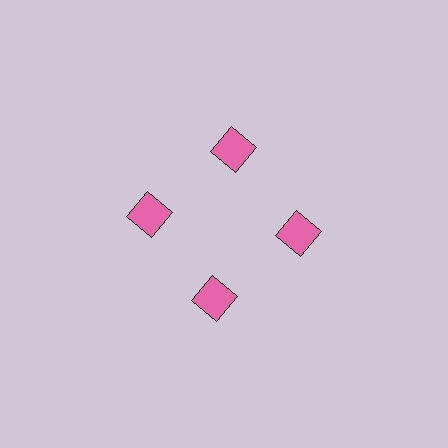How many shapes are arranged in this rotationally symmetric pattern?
There are 4 shapes, arranged in 4 groups of 1.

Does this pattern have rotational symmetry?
Yes, this pattern has 4-fold rotational symmetry. It looks the same after rotating 90 degrees around the center.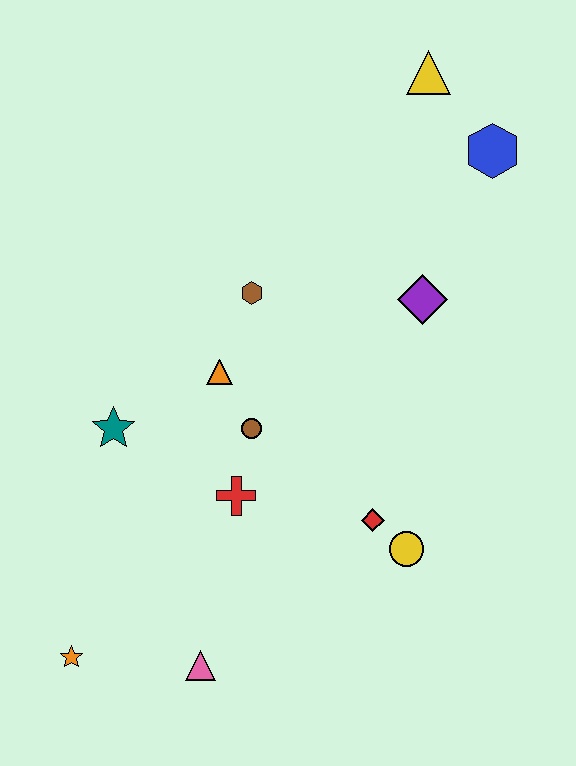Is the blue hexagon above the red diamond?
Yes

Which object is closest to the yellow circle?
The red diamond is closest to the yellow circle.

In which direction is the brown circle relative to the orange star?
The brown circle is above the orange star.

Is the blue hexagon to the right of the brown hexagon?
Yes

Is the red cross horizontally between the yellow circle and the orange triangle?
Yes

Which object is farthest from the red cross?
The yellow triangle is farthest from the red cross.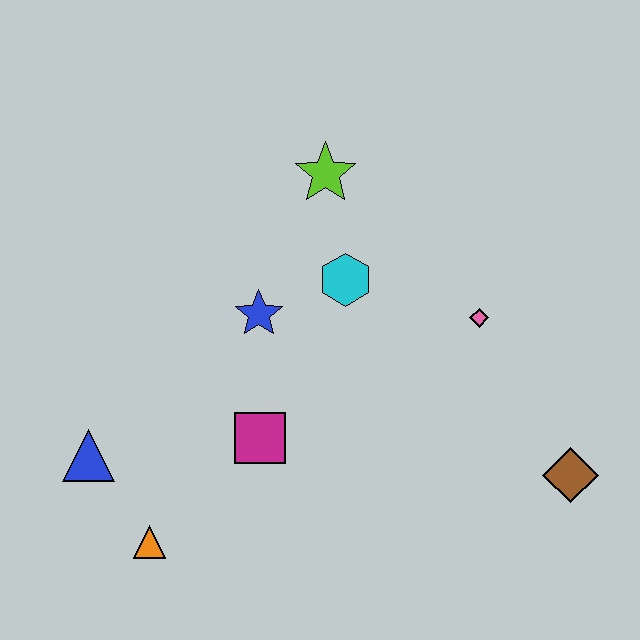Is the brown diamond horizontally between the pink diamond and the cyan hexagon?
No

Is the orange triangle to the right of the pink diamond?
No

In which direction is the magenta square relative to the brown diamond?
The magenta square is to the left of the brown diamond.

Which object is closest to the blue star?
The cyan hexagon is closest to the blue star.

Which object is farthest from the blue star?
The brown diamond is farthest from the blue star.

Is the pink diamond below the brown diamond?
No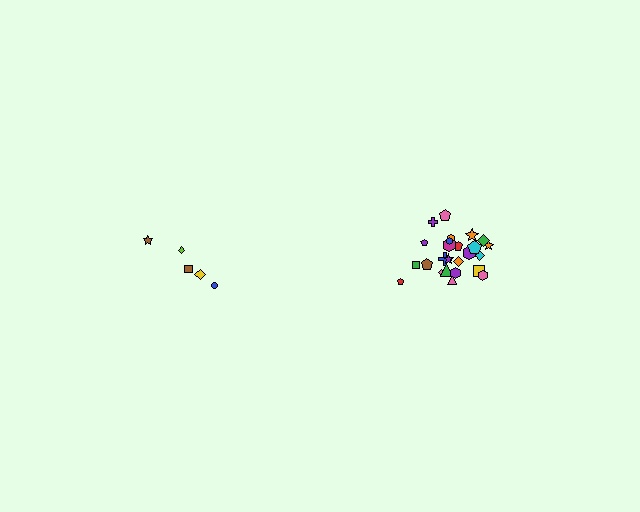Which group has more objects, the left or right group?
The right group.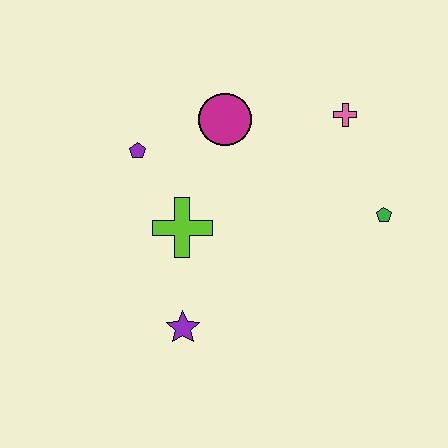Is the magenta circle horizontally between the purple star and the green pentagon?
Yes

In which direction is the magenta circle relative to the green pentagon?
The magenta circle is to the left of the green pentagon.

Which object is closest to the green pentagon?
The pink cross is closest to the green pentagon.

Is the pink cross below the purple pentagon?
No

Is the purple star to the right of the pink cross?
No